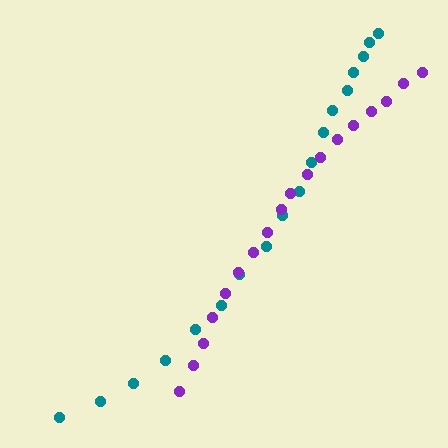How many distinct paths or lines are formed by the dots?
There are 2 distinct paths.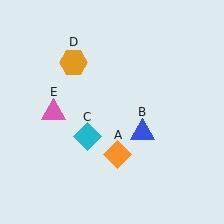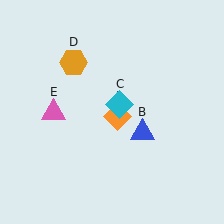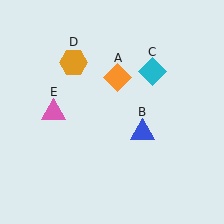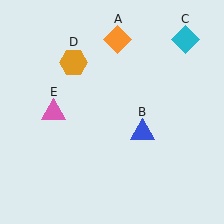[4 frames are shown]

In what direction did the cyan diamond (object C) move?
The cyan diamond (object C) moved up and to the right.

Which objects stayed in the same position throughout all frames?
Blue triangle (object B) and orange hexagon (object D) and pink triangle (object E) remained stationary.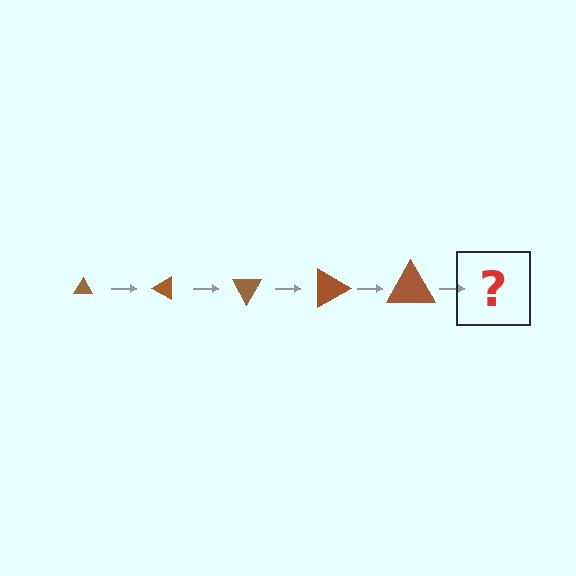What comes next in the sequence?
The next element should be a triangle, larger than the previous one and rotated 150 degrees from the start.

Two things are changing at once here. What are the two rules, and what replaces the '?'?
The two rules are that the triangle grows larger each step and it rotates 30 degrees each step. The '?' should be a triangle, larger than the previous one and rotated 150 degrees from the start.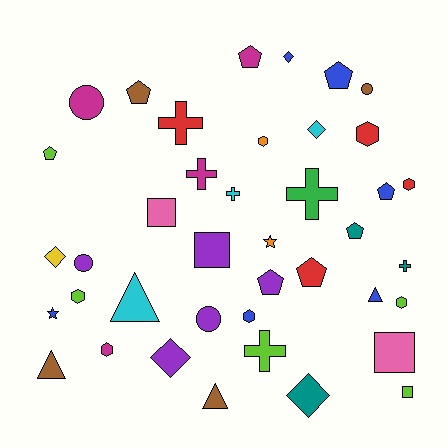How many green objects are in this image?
There is 1 green object.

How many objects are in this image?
There are 40 objects.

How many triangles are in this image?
There are 4 triangles.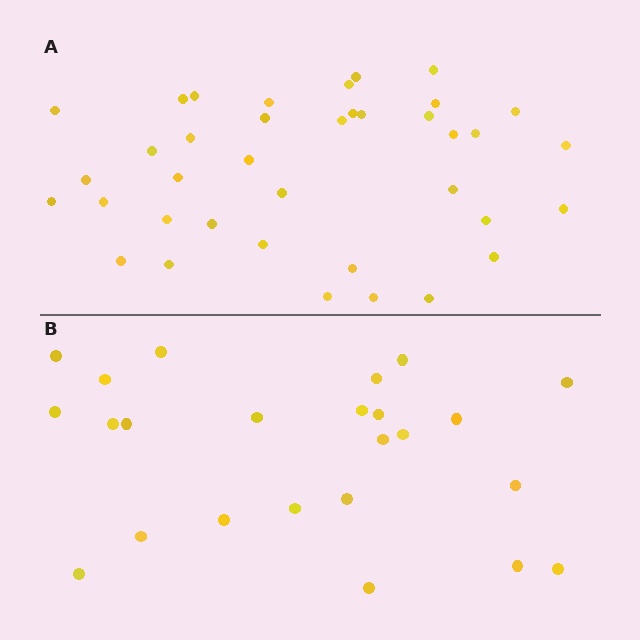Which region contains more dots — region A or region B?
Region A (the top region) has more dots.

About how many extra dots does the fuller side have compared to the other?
Region A has approximately 15 more dots than region B.